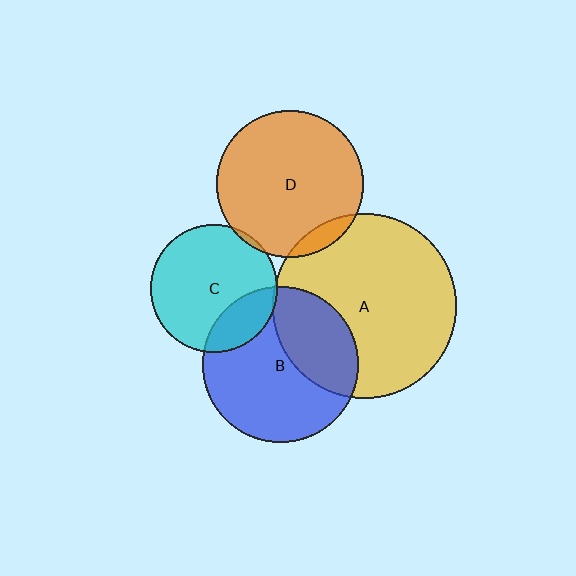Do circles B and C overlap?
Yes.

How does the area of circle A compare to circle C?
Approximately 2.1 times.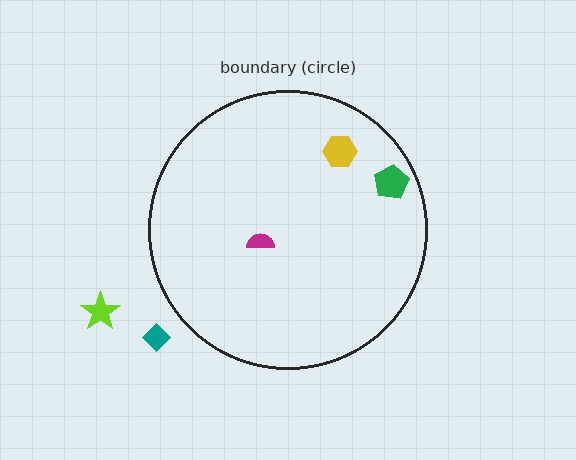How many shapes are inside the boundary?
3 inside, 2 outside.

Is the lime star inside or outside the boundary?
Outside.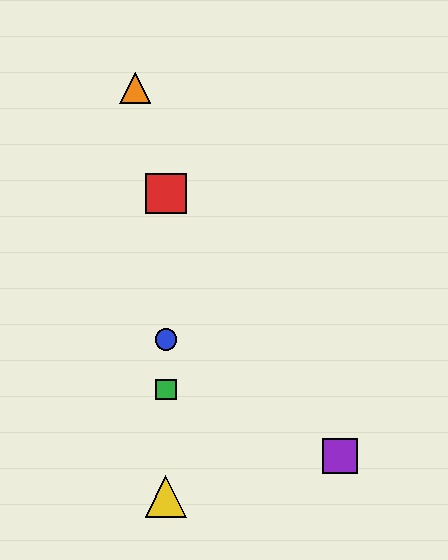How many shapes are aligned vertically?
4 shapes (the red square, the blue circle, the green square, the yellow triangle) are aligned vertically.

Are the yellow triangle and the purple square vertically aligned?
No, the yellow triangle is at x≈166 and the purple square is at x≈340.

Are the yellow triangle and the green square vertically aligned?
Yes, both are at x≈166.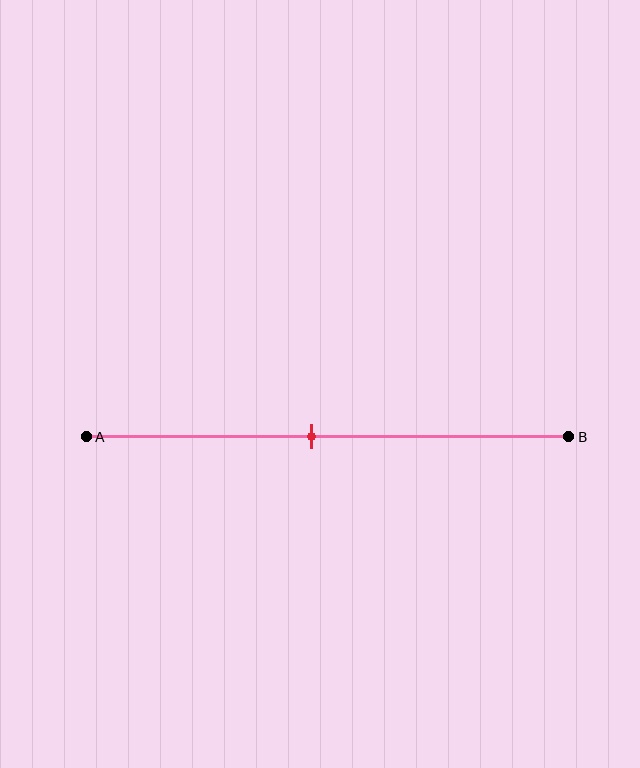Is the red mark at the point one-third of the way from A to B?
No, the mark is at about 45% from A, not at the 33% one-third point.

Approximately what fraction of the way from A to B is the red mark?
The red mark is approximately 45% of the way from A to B.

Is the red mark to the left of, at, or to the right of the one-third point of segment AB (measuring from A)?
The red mark is to the right of the one-third point of segment AB.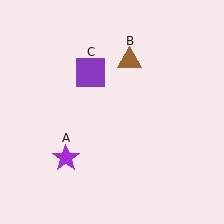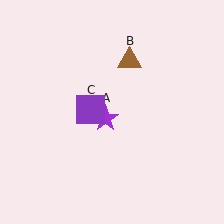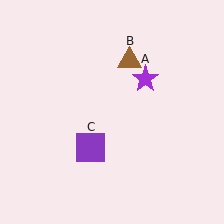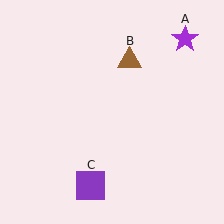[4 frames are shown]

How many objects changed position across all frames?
2 objects changed position: purple star (object A), purple square (object C).